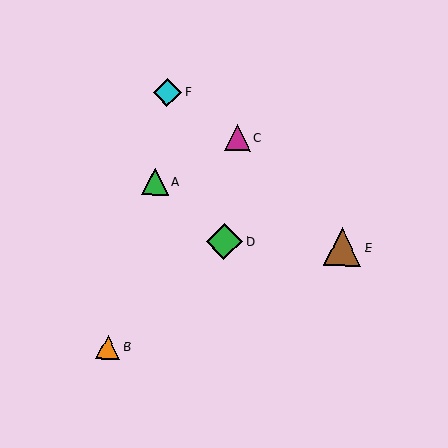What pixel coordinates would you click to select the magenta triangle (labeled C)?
Click at (237, 138) to select the magenta triangle C.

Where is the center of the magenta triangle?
The center of the magenta triangle is at (237, 138).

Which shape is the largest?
The brown triangle (labeled E) is the largest.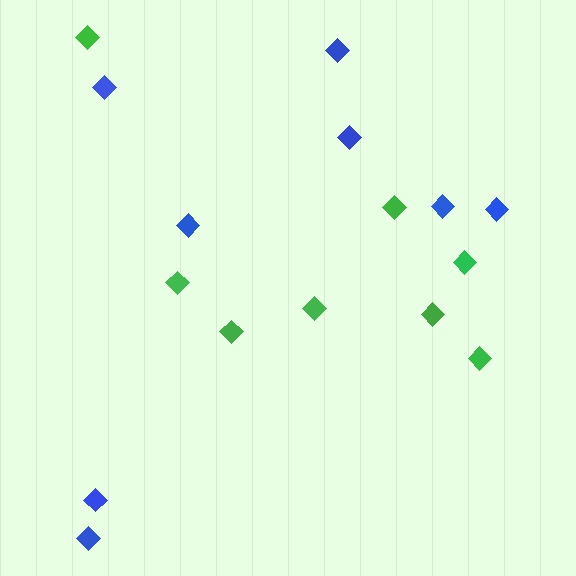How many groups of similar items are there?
There are 2 groups: one group of green diamonds (8) and one group of blue diamonds (8).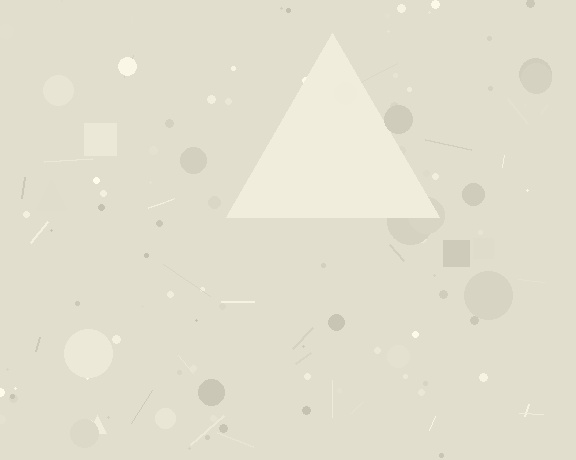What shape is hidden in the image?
A triangle is hidden in the image.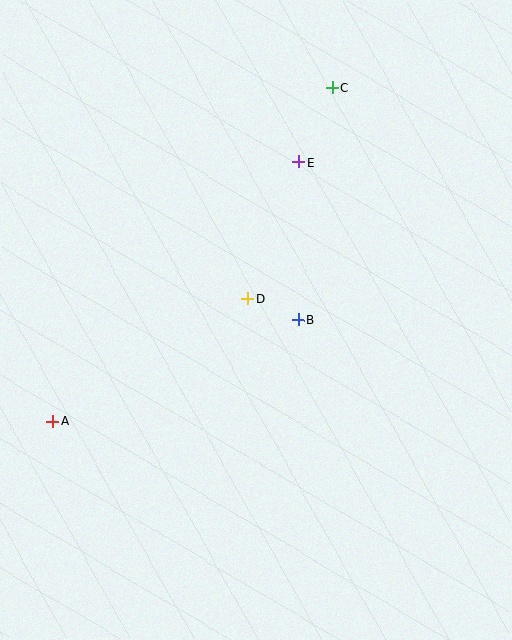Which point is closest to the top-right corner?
Point C is closest to the top-right corner.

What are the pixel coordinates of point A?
Point A is at (53, 421).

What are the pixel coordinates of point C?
Point C is at (333, 88).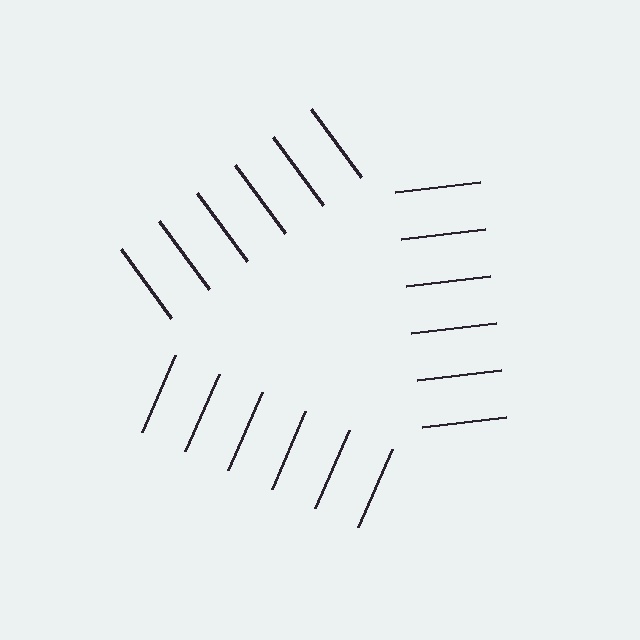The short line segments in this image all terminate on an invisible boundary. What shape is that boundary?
An illusory triangle — the line segments terminate on its edges but no continuous stroke is drawn.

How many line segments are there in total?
18 — 6 along each of the 3 edges.